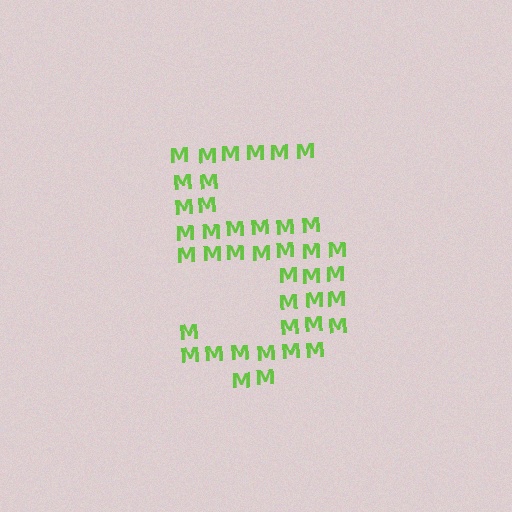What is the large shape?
The large shape is the digit 5.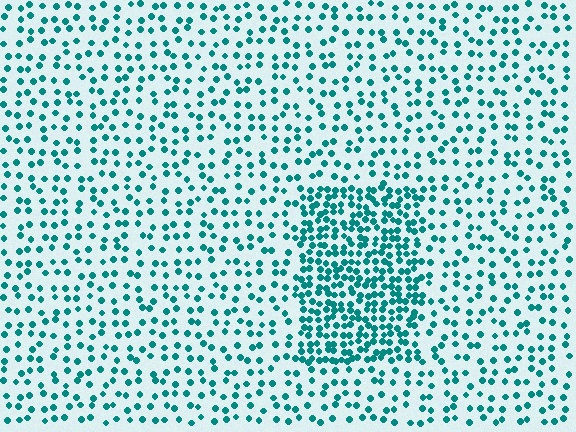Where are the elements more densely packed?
The elements are more densely packed inside the rectangle boundary.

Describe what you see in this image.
The image contains small teal elements arranged at two different densities. A rectangle-shaped region is visible where the elements are more densely packed than the surrounding area.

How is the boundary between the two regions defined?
The boundary is defined by a change in element density (approximately 2.3x ratio). All elements are the same color, size, and shape.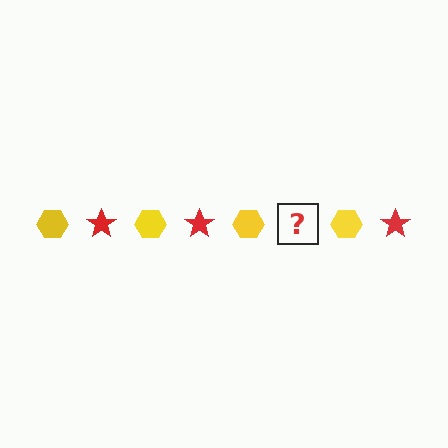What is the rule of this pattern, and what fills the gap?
The rule is that the pattern alternates between yellow hexagon and red star. The gap should be filled with a red star.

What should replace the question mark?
The question mark should be replaced with a red star.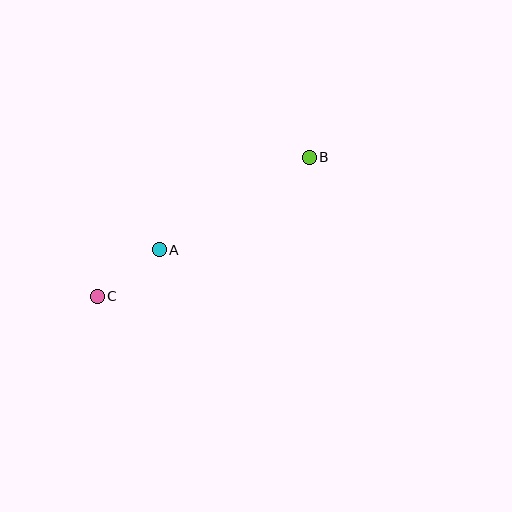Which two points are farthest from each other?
Points B and C are farthest from each other.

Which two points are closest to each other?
Points A and C are closest to each other.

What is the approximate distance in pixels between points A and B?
The distance between A and B is approximately 176 pixels.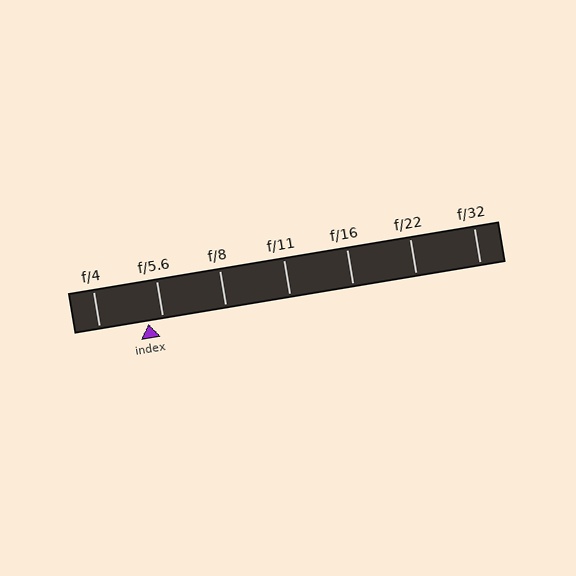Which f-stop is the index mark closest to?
The index mark is closest to f/5.6.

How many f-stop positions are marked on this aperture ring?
There are 7 f-stop positions marked.